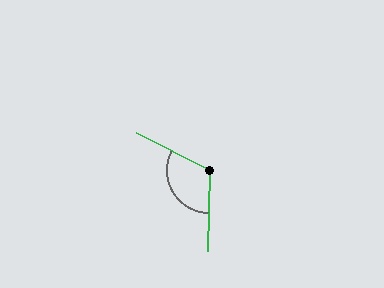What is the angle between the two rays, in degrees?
Approximately 115 degrees.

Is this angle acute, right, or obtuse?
It is obtuse.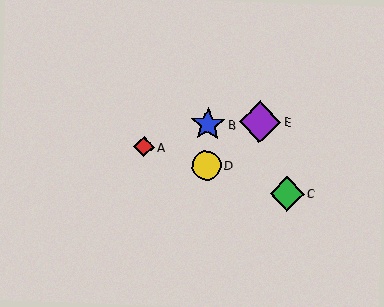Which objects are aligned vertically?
Objects B, D are aligned vertically.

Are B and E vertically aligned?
No, B is at x≈208 and E is at x≈260.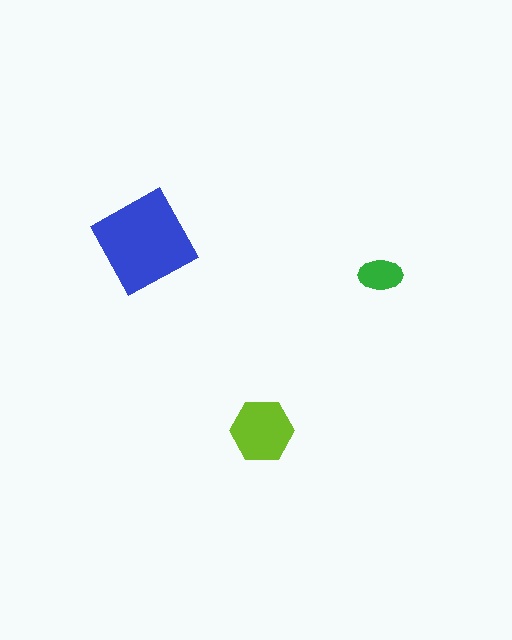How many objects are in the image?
There are 3 objects in the image.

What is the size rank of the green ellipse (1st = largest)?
3rd.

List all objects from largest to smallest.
The blue square, the lime hexagon, the green ellipse.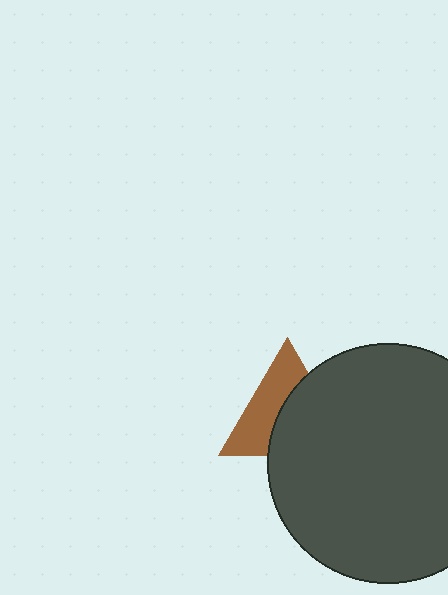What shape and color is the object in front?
The object in front is a dark gray circle.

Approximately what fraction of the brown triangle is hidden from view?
Roughly 52% of the brown triangle is hidden behind the dark gray circle.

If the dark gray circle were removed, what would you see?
You would see the complete brown triangle.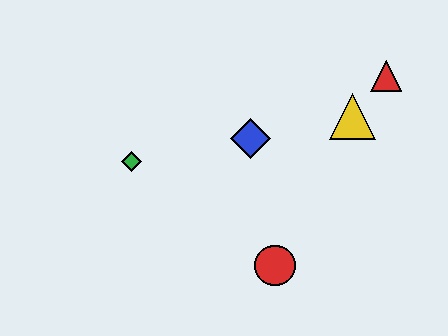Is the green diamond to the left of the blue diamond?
Yes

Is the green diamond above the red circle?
Yes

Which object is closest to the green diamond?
The blue diamond is closest to the green diamond.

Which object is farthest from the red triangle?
The green diamond is farthest from the red triangle.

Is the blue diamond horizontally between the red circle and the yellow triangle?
No